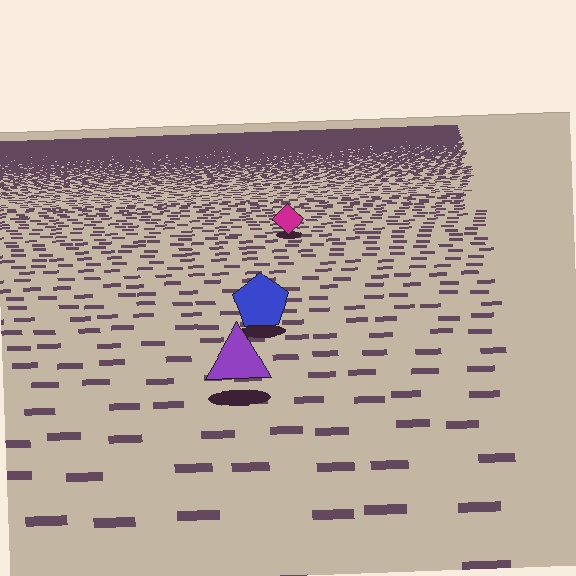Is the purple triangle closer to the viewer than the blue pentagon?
Yes. The purple triangle is closer — you can tell from the texture gradient: the ground texture is coarser near it.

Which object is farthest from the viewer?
The magenta diamond is farthest from the viewer. It appears smaller and the ground texture around it is denser.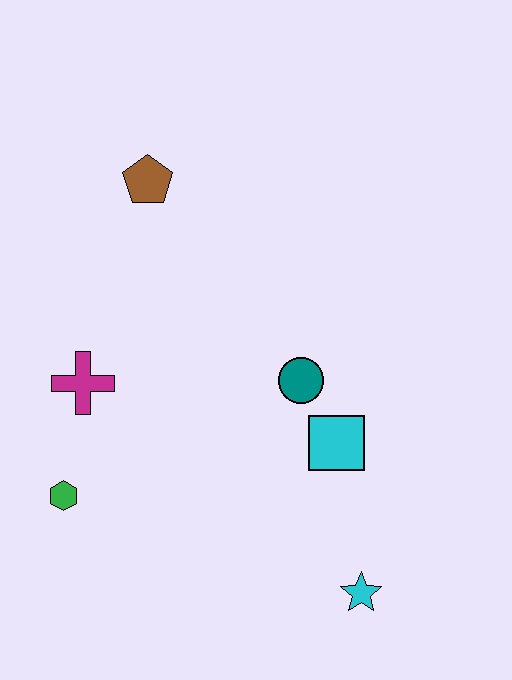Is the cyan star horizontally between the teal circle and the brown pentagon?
No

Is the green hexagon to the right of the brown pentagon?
No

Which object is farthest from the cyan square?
The brown pentagon is farthest from the cyan square.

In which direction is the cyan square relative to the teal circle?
The cyan square is below the teal circle.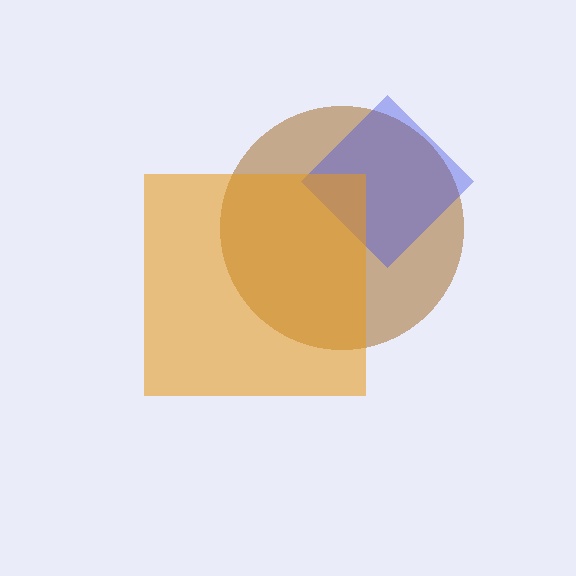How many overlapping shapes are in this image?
There are 3 overlapping shapes in the image.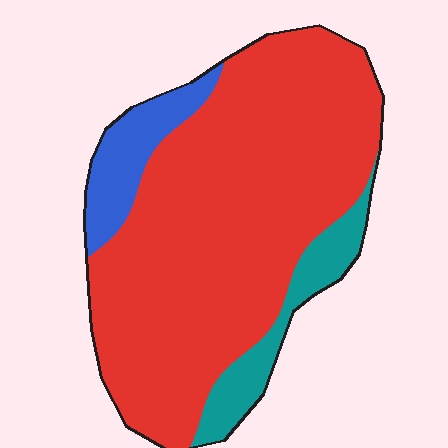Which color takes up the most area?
Red, at roughly 80%.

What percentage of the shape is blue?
Blue takes up about one tenth (1/10) of the shape.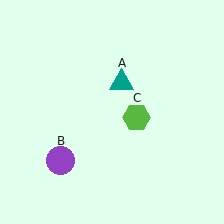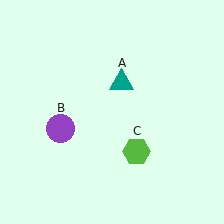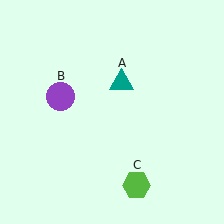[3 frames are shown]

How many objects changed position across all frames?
2 objects changed position: purple circle (object B), lime hexagon (object C).